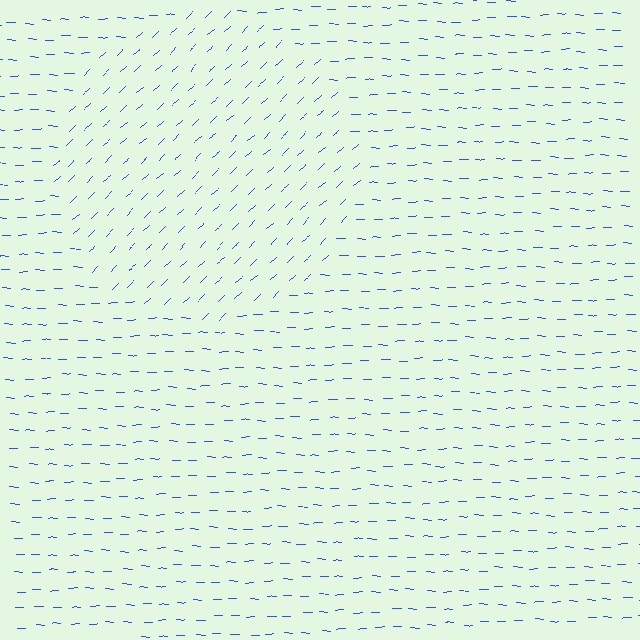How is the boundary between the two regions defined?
The boundary is defined purely by a change in line orientation (approximately 45 degrees difference). All lines are the same color and thickness.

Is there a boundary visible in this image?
Yes, there is a texture boundary formed by a change in line orientation.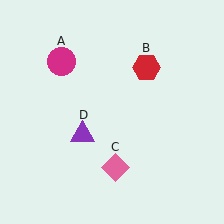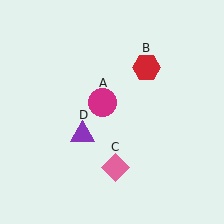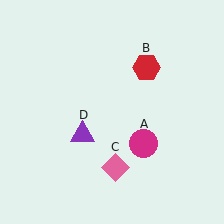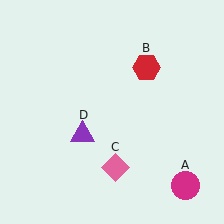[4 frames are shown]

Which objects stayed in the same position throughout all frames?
Red hexagon (object B) and pink diamond (object C) and purple triangle (object D) remained stationary.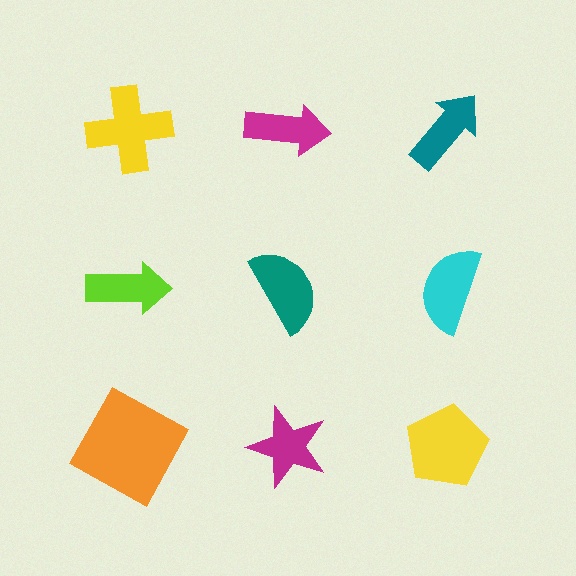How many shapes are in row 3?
3 shapes.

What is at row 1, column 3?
A teal arrow.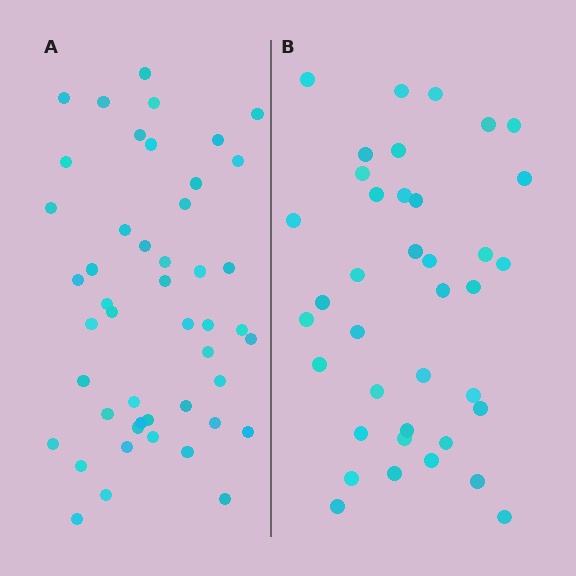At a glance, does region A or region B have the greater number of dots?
Region A (the left region) has more dots.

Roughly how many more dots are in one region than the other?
Region A has roughly 8 or so more dots than region B.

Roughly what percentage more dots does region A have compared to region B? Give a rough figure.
About 25% more.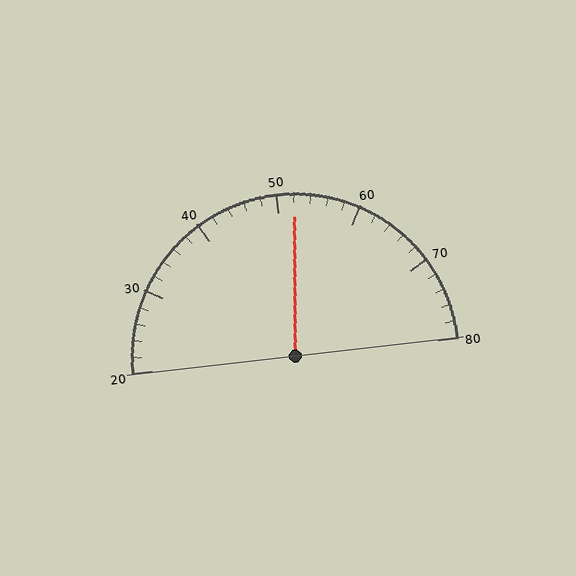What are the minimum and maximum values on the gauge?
The gauge ranges from 20 to 80.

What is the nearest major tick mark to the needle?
The nearest major tick mark is 50.